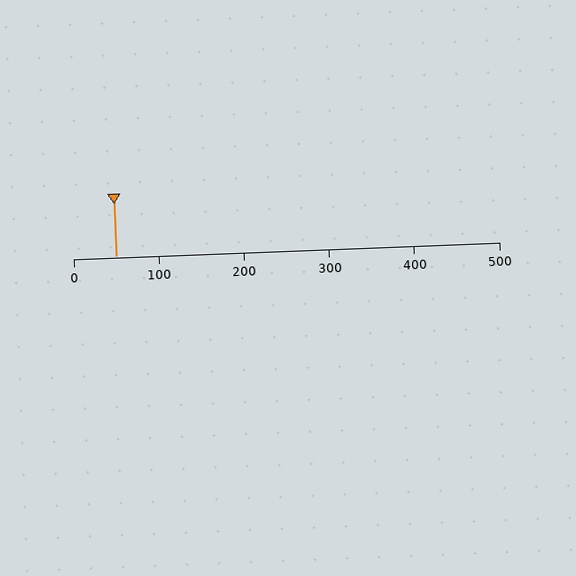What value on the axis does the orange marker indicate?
The marker indicates approximately 50.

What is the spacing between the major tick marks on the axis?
The major ticks are spaced 100 apart.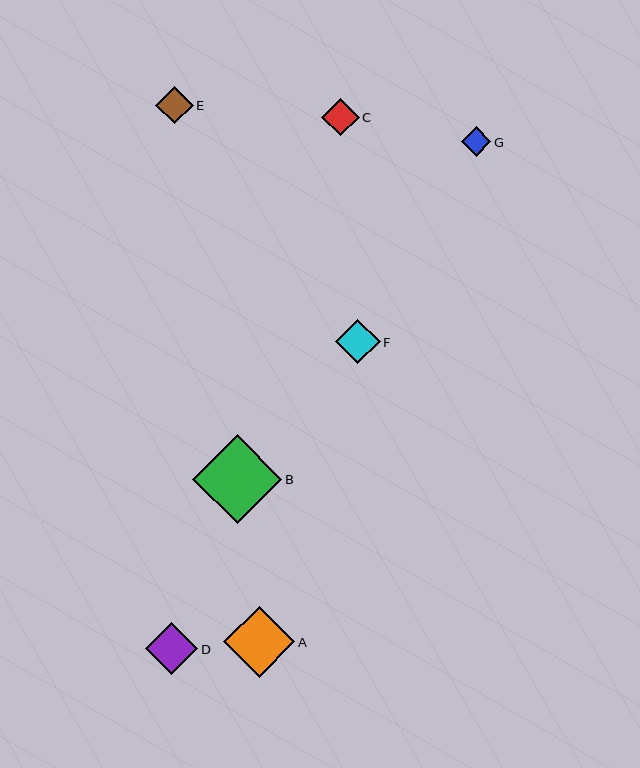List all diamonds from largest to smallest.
From largest to smallest: B, A, D, F, C, E, G.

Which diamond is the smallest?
Diamond G is the smallest with a size of approximately 29 pixels.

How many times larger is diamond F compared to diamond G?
Diamond F is approximately 1.5 times the size of diamond G.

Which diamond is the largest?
Diamond B is the largest with a size of approximately 89 pixels.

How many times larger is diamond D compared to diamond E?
Diamond D is approximately 1.4 times the size of diamond E.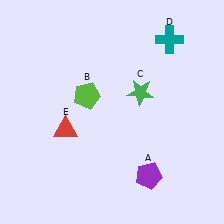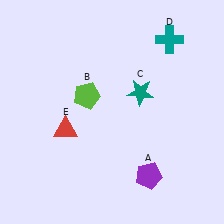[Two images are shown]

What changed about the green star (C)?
In Image 1, C is green. In Image 2, it changed to teal.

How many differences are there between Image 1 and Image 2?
There is 1 difference between the two images.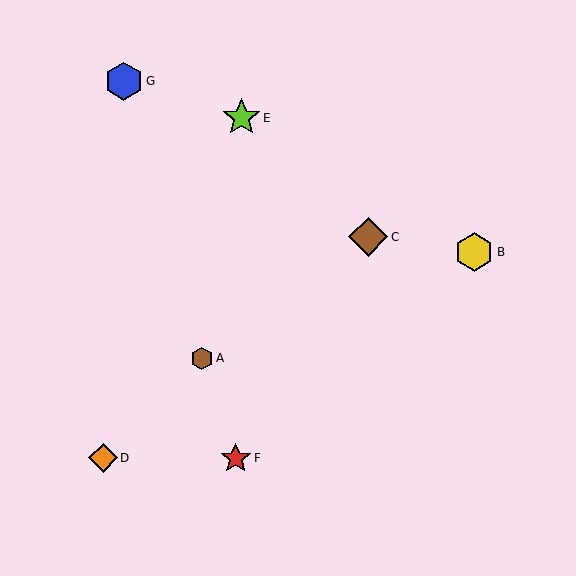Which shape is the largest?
The yellow hexagon (labeled B) is the largest.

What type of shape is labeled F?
Shape F is a red star.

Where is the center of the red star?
The center of the red star is at (236, 458).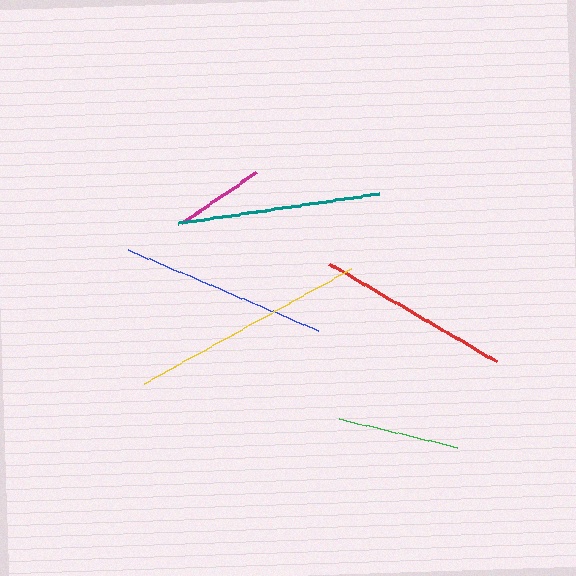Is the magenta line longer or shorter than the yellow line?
The yellow line is longer than the magenta line.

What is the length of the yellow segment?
The yellow segment is approximately 237 pixels long.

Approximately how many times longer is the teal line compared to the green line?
The teal line is approximately 1.7 times the length of the green line.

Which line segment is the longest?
The yellow line is the longest at approximately 237 pixels.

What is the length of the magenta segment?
The magenta segment is approximately 92 pixels long.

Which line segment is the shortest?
The magenta line is the shortest at approximately 92 pixels.